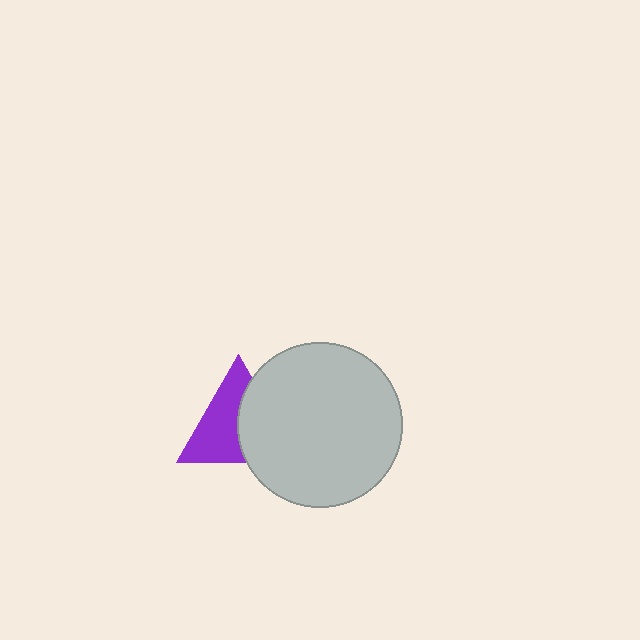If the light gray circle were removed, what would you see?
You would see the complete purple triangle.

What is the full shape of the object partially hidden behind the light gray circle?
The partially hidden object is a purple triangle.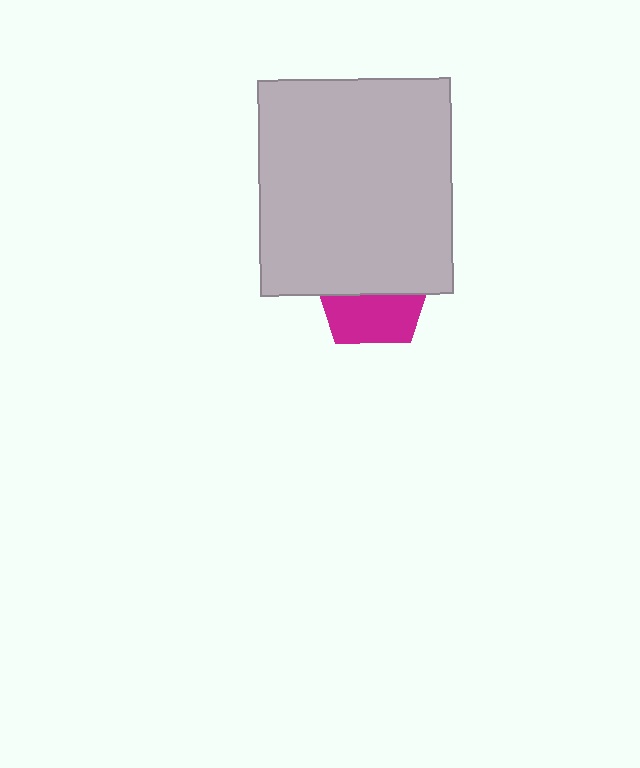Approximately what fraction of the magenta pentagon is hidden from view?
Roughly 55% of the magenta pentagon is hidden behind the light gray rectangle.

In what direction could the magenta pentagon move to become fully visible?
The magenta pentagon could move down. That would shift it out from behind the light gray rectangle entirely.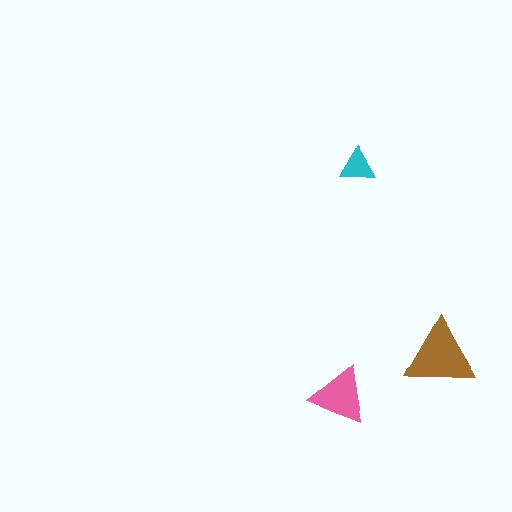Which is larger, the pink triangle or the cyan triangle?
The pink one.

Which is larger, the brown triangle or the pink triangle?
The brown one.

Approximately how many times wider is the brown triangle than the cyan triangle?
About 2 times wider.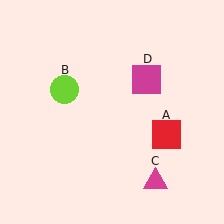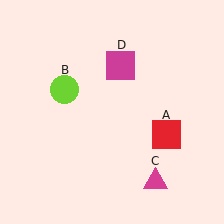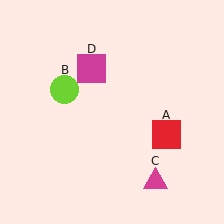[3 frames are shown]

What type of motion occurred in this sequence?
The magenta square (object D) rotated counterclockwise around the center of the scene.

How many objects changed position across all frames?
1 object changed position: magenta square (object D).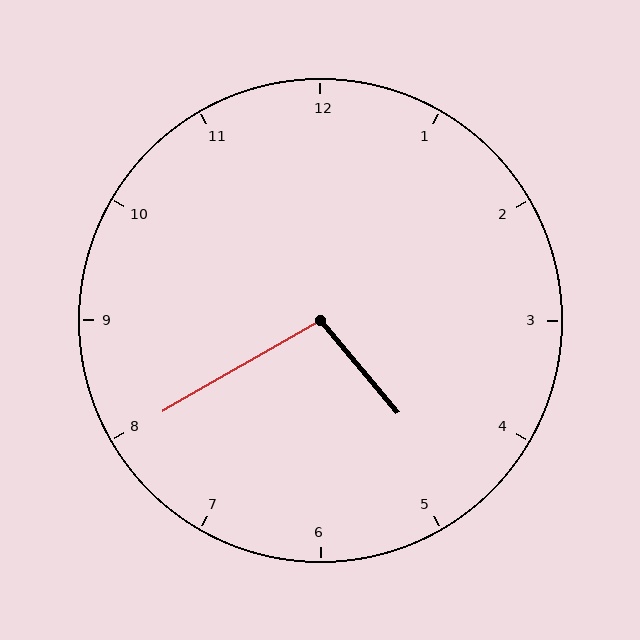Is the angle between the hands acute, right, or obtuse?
It is obtuse.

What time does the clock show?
4:40.